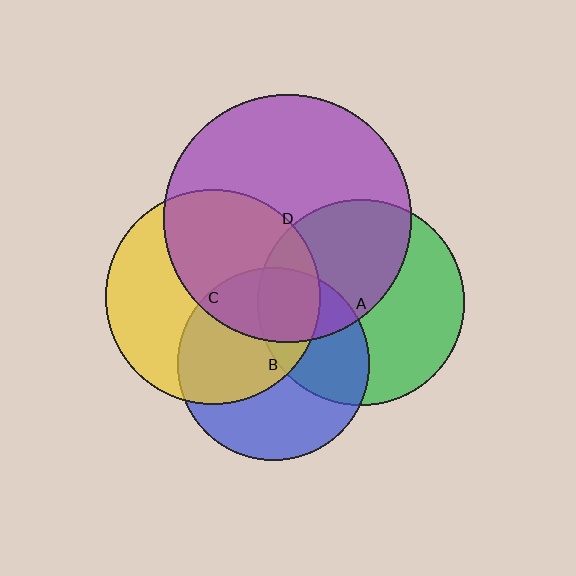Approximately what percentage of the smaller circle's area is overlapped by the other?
Approximately 50%.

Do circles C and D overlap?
Yes.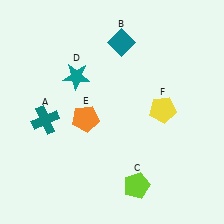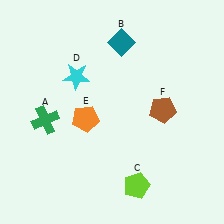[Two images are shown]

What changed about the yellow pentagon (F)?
In Image 1, F is yellow. In Image 2, it changed to brown.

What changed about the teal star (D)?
In Image 1, D is teal. In Image 2, it changed to cyan.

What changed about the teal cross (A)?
In Image 1, A is teal. In Image 2, it changed to green.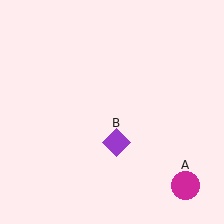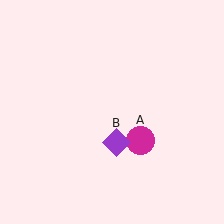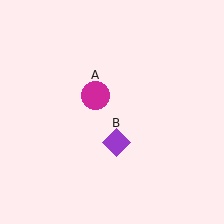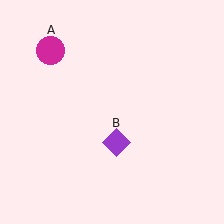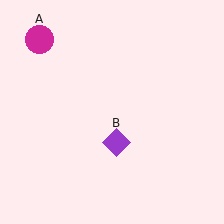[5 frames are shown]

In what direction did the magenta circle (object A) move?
The magenta circle (object A) moved up and to the left.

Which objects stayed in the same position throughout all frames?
Purple diamond (object B) remained stationary.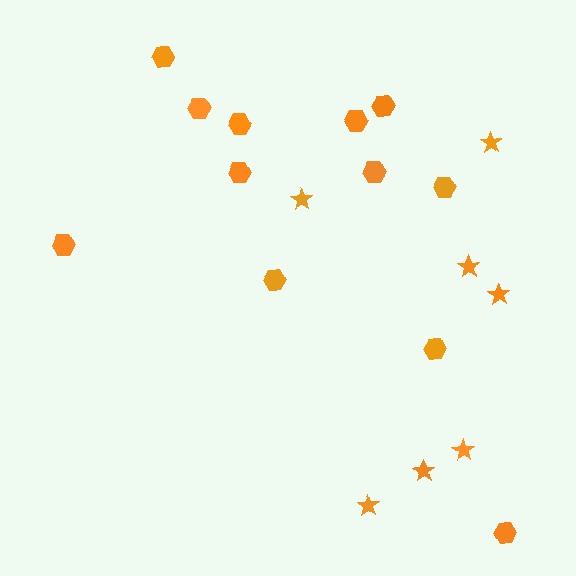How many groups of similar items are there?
There are 2 groups: one group of stars (7) and one group of hexagons (12).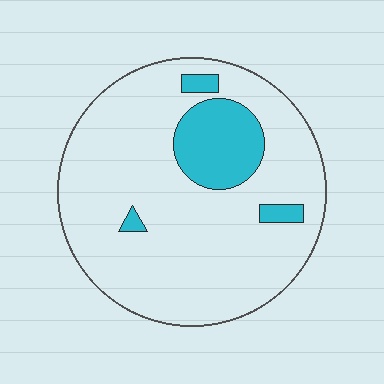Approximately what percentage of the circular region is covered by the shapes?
Approximately 15%.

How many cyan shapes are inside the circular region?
4.